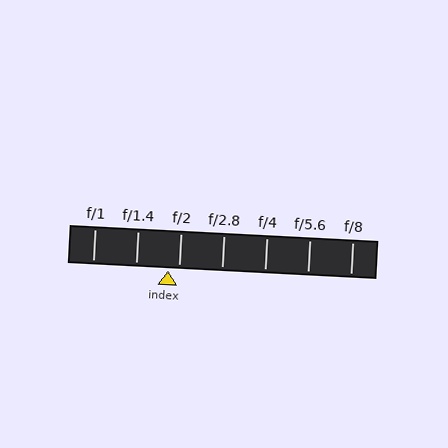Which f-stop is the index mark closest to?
The index mark is closest to f/2.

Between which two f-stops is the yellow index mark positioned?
The index mark is between f/1.4 and f/2.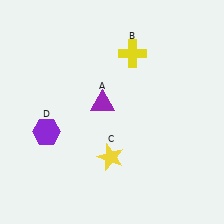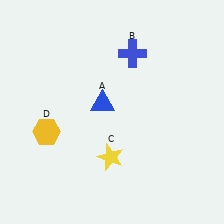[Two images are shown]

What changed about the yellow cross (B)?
In Image 1, B is yellow. In Image 2, it changed to blue.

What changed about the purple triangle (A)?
In Image 1, A is purple. In Image 2, it changed to blue.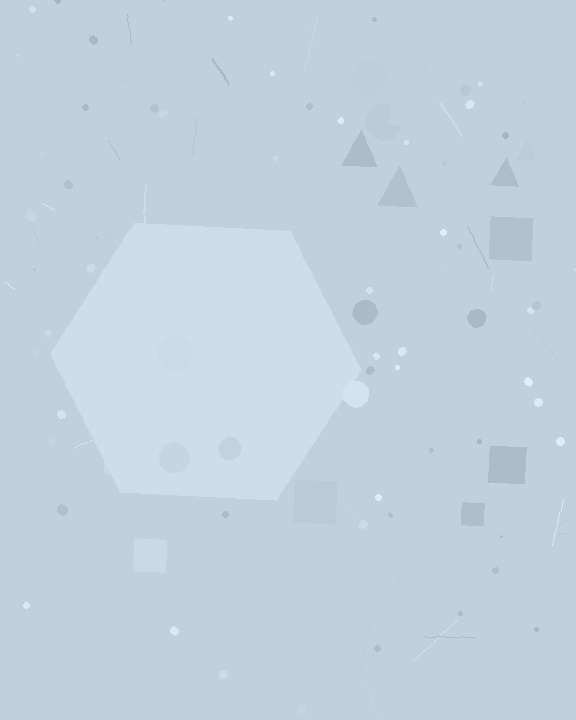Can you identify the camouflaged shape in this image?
The camouflaged shape is a hexagon.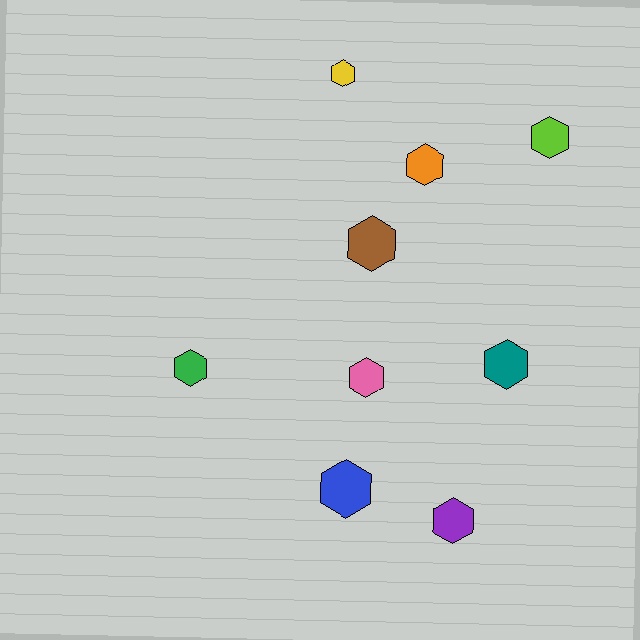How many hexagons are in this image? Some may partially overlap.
There are 9 hexagons.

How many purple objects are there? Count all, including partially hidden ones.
There is 1 purple object.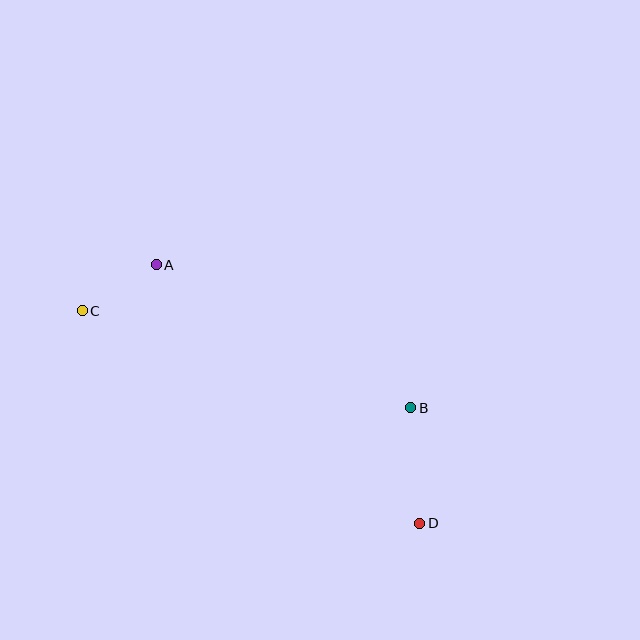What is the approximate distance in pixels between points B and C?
The distance between B and C is approximately 343 pixels.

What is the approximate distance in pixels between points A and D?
The distance between A and D is approximately 369 pixels.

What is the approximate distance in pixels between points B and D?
The distance between B and D is approximately 116 pixels.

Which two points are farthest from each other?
Points C and D are farthest from each other.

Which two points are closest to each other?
Points A and C are closest to each other.